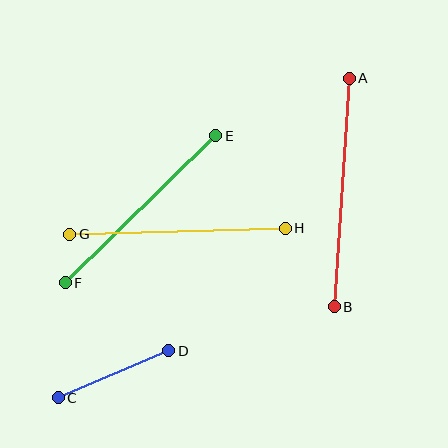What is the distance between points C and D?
The distance is approximately 120 pixels.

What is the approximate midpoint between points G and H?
The midpoint is at approximately (177, 231) pixels.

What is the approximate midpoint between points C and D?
The midpoint is at approximately (113, 374) pixels.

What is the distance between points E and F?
The distance is approximately 210 pixels.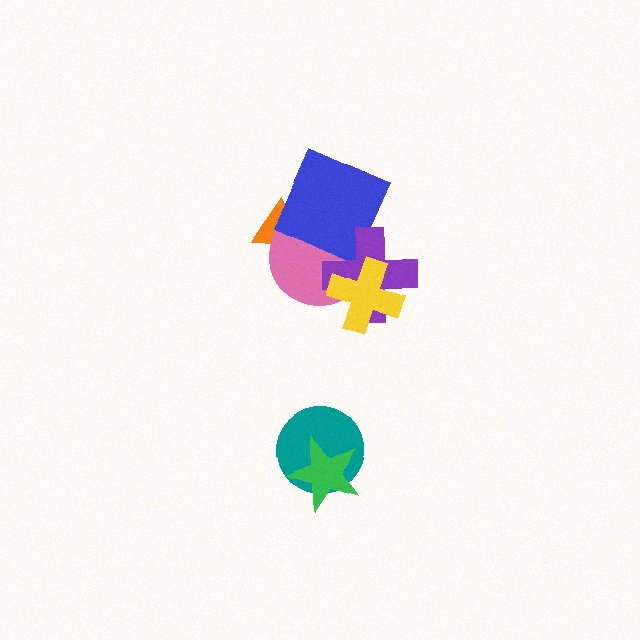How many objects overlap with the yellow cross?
2 objects overlap with the yellow cross.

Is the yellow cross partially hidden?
No, no other shape covers it.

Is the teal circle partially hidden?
Yes, it is partially covered by another shape.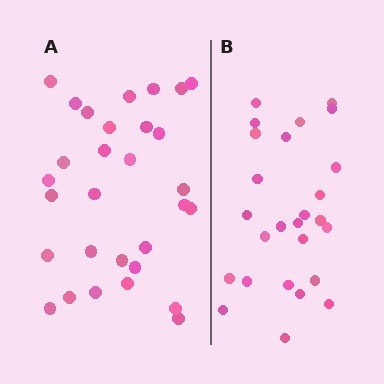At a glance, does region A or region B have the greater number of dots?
Region A (the left region) has more dots.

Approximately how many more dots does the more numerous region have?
Region A has about 4 more dots than region B.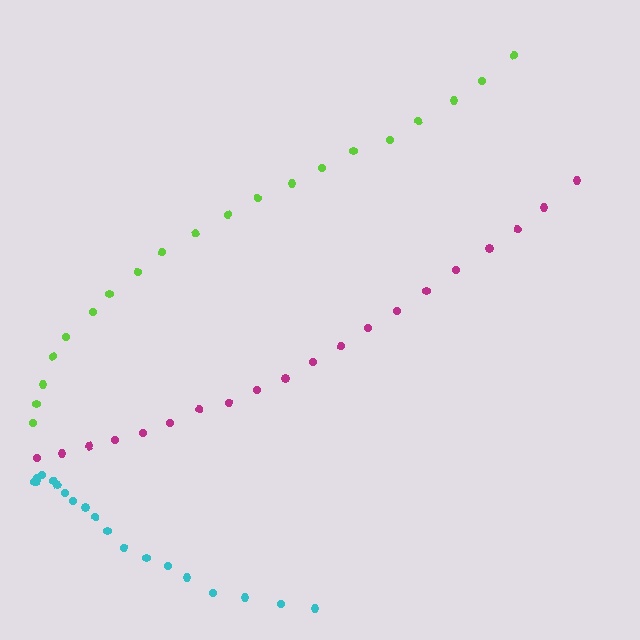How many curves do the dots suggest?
There are 3 distinct paths.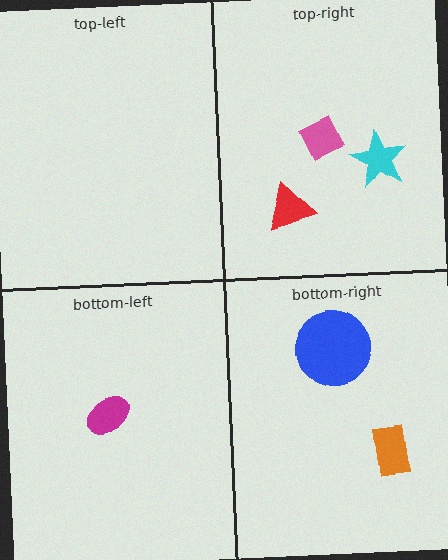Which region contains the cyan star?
The top-right region.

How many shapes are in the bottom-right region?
2.